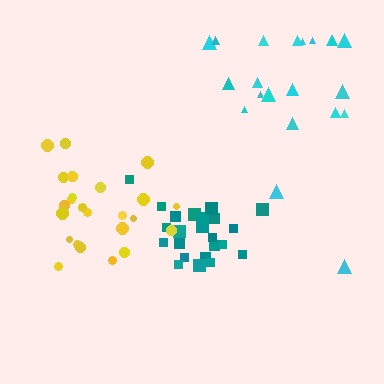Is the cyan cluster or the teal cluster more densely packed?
Teal.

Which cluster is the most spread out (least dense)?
Cyan.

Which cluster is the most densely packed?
Teal.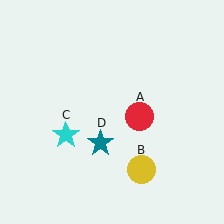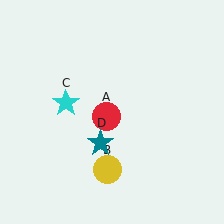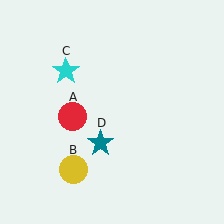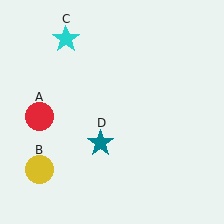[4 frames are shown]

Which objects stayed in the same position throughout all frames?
Teal star (object D) remained stationary.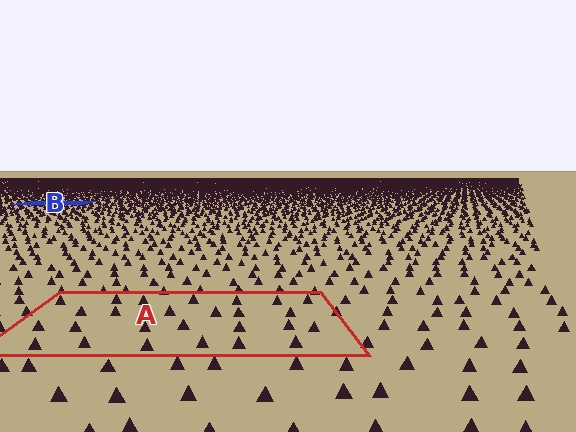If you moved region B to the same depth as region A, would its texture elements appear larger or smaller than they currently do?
They would appear larger. At a closer depth, the same texture elements are projected at a bigger on-screen size.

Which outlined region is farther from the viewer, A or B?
Region B is farther from the viewer — the texture elements inside it appear smaller and more densely packed.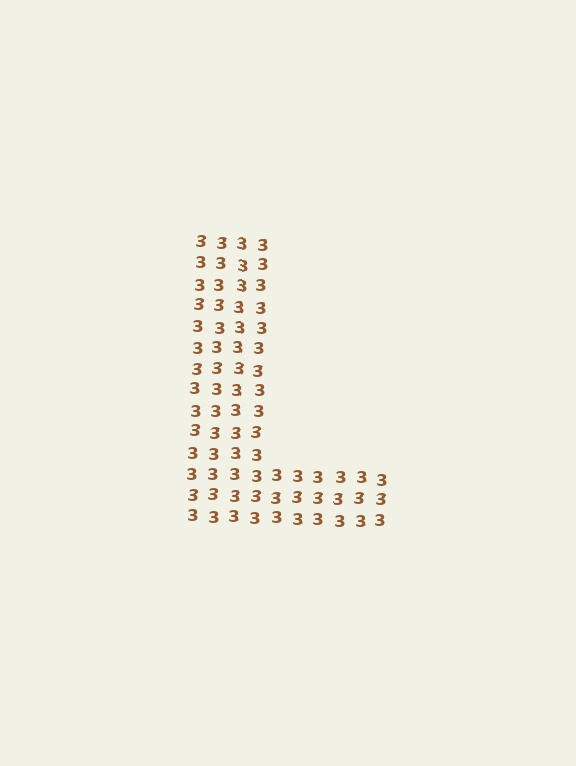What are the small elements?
The small elements are digit 3's.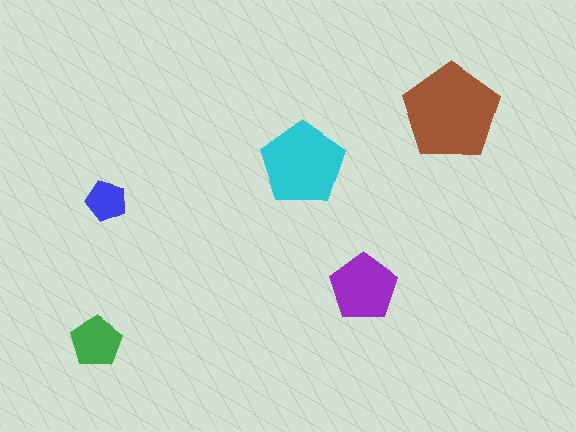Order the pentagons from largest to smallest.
the brown one, the cyan one, the purple one, the green one, the blue one.